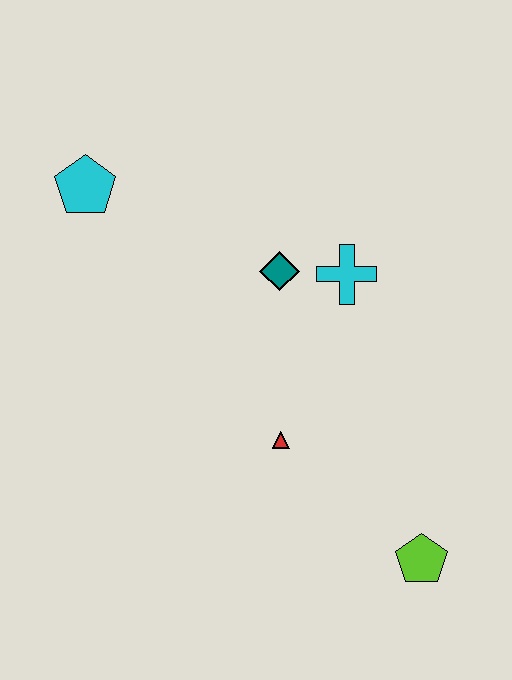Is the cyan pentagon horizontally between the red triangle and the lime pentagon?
No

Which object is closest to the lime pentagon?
The red triangle is closest to the lime pentagon.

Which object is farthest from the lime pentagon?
The cyan pentagon is farthest from the lime pentagon.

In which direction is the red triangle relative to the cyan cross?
The red triangle is below the cyan cross.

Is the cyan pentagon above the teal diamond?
Yes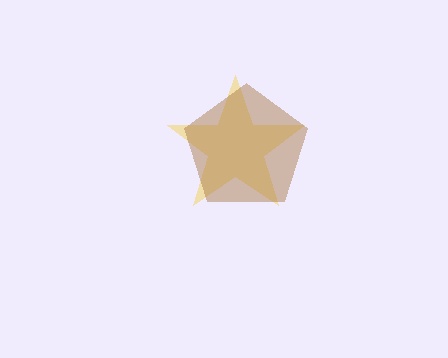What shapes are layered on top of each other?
The layered shapes are: a yellow star, a brown pentagon.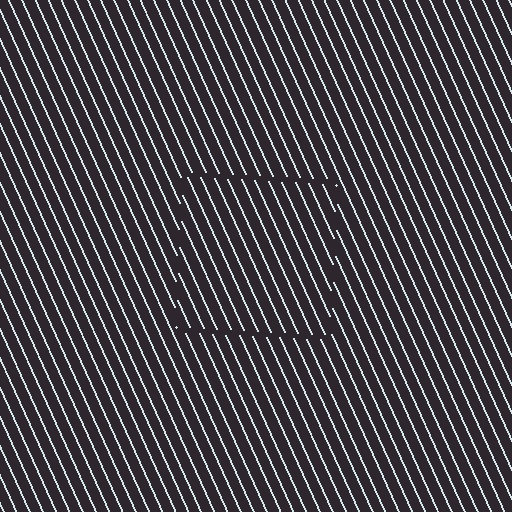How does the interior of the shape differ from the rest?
The interior of the shape contains the same grating, shifted by half a period — the contour is defined by the phase discontinuity where line-ends from the inner and outer gratings abut.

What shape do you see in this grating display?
An illusory square. The interior of the shape contains the same grating, shifted by half a period — the contour is defined by the phase discontinuity where line-ends from the inner and outer gratings abut.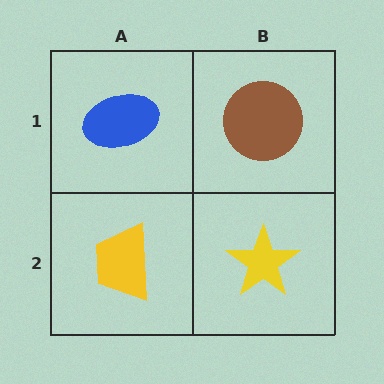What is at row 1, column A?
A blue ellipse.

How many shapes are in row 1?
2 shapes.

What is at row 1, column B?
A brown circle.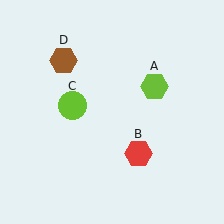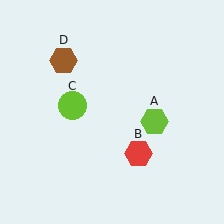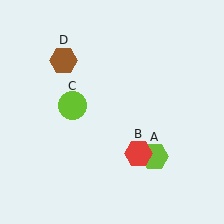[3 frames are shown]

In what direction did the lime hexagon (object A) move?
The lime hexagon (object A) moved down.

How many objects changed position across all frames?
1 object changed position: lime hexagon (object A).